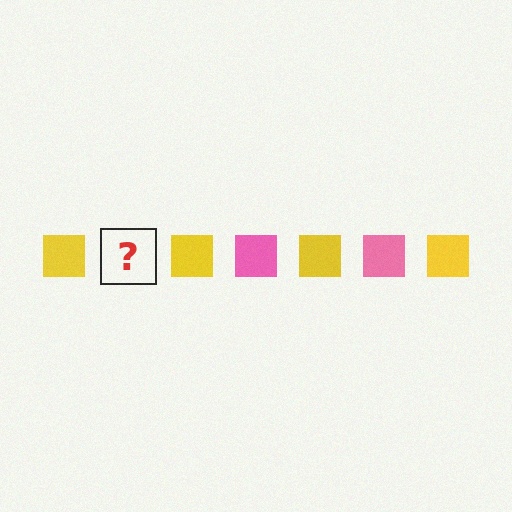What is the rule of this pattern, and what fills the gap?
The rule is that the pattern cycles through yellow, pink squares. The gap should be filled with a pink square.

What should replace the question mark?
The question mark should be replaced with a pink square.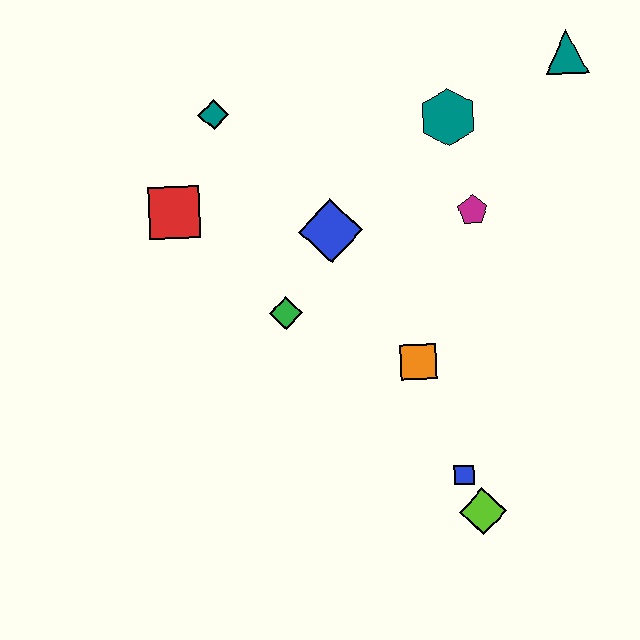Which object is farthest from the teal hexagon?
The lime diamond is farthest from the teal hexagon.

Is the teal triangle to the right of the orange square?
Yes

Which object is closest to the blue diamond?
The green diamond is closest to the blue diamond.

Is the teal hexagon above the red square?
Yes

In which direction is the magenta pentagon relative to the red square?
The magenta pentagon is to the right of the red square.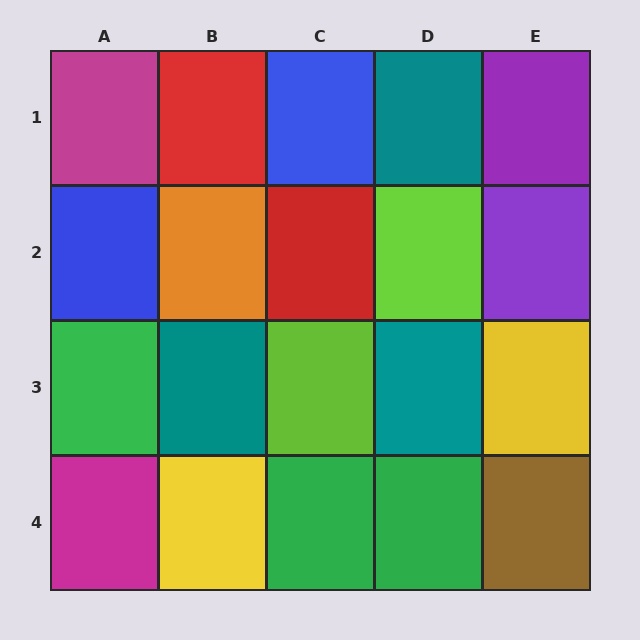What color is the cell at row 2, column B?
Orange.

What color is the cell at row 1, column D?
Teal.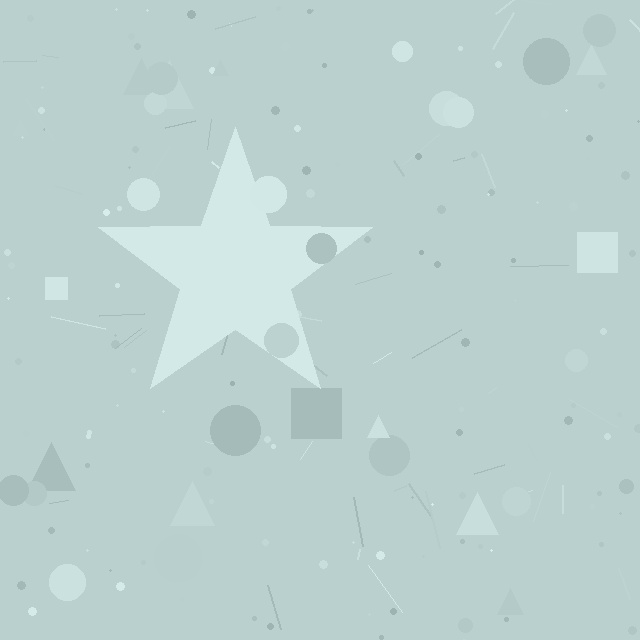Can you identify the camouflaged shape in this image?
The camouflaged shape is a star.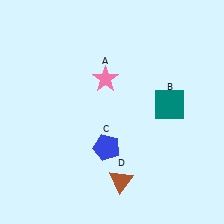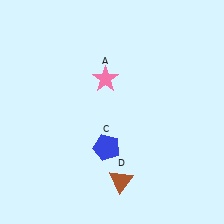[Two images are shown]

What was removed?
The teal square (B) was removed in Image 2.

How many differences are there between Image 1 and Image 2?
There is 1 difference between the two images.